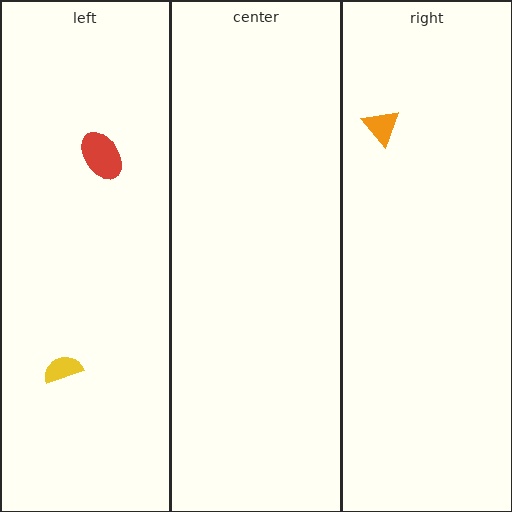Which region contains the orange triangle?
The right region.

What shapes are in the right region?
The orange triangle.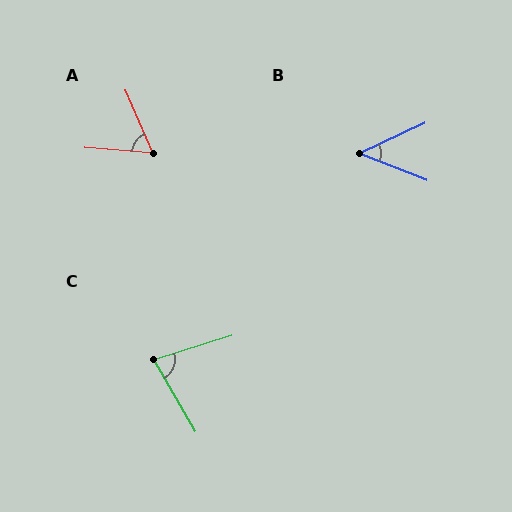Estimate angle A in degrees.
Approximately 62 degrees.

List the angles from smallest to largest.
B (46°), A (62°), C (78°).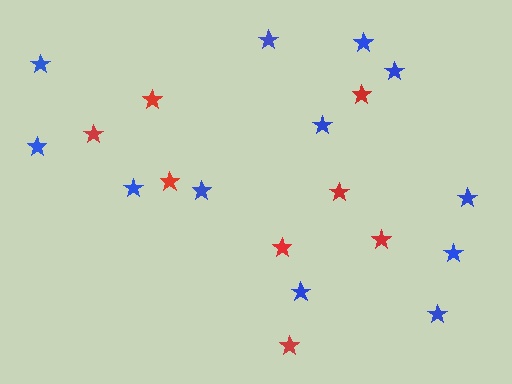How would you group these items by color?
There are 2 groups: one group of blue stars (12) and one group of red stars (8).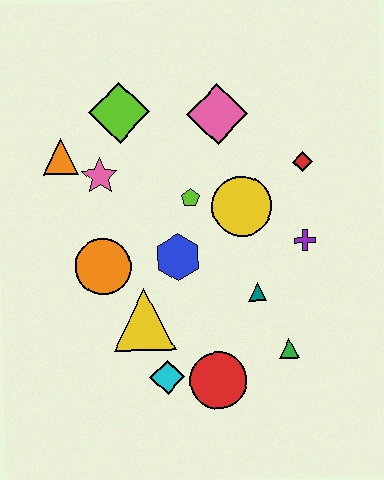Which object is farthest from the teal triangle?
The orange triangle is farthest from the teal triangle.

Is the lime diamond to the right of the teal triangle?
No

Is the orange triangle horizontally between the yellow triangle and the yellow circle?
No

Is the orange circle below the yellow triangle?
No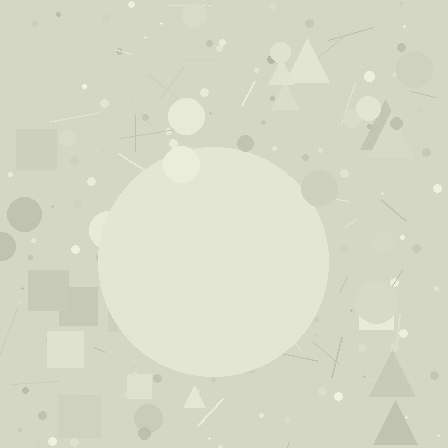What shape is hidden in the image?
A circle is hidden in the image.